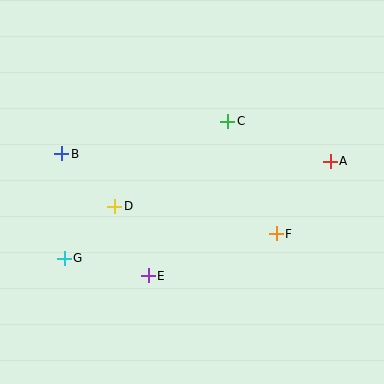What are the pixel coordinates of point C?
Point C is at (228, 121).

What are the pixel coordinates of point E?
Point E is at (148, 276).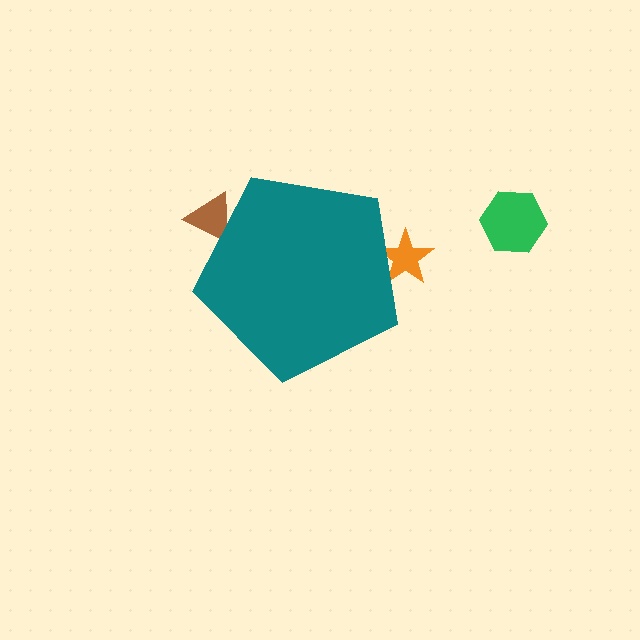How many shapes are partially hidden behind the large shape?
2 shapes are partially hidden.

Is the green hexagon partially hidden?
No, the green hexagon is fully visible.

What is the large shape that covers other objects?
A teal pentagon.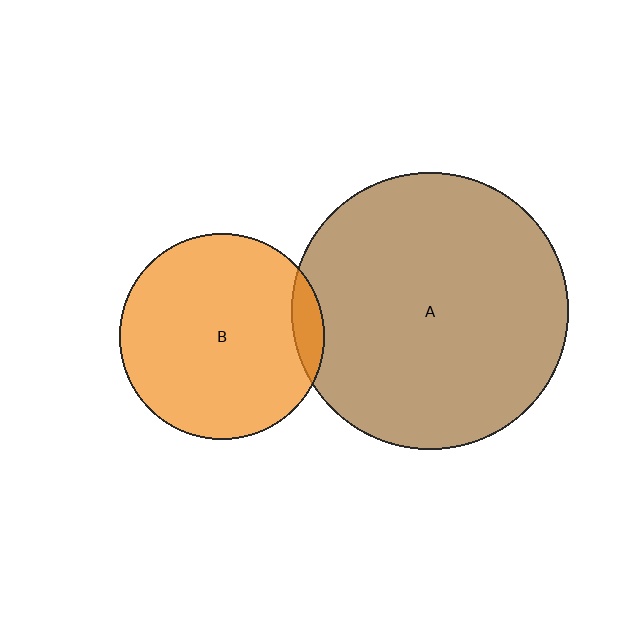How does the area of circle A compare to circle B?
Approximately 1.8 times.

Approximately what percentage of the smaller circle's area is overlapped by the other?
Approximately 10%.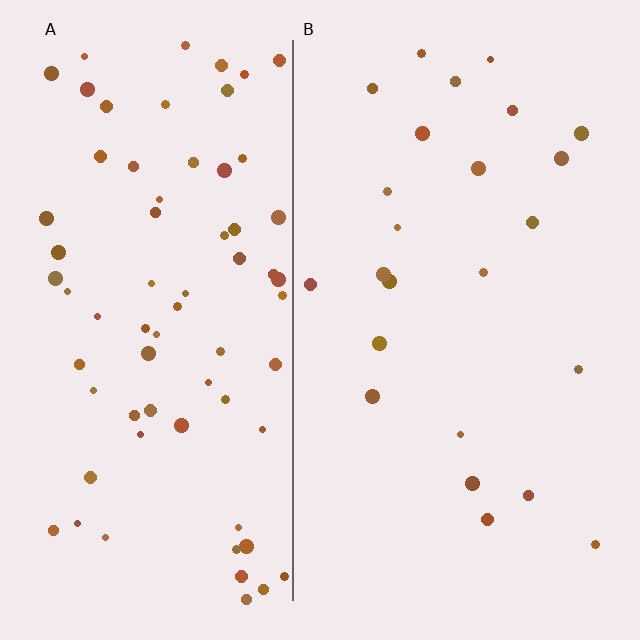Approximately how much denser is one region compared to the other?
Approximately 2.9× — region A over region B.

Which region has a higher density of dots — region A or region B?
A (the left).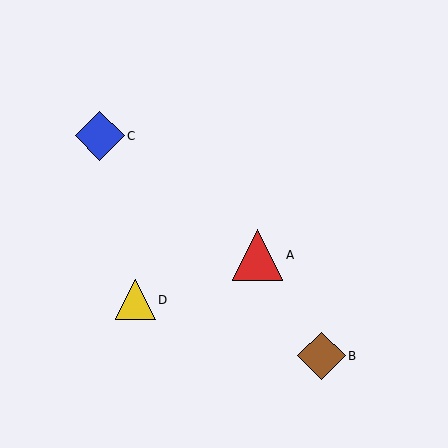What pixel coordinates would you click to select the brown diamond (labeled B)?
Click at (321, 356) to select the brown diamond B.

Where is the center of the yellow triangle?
The center of the yellow triangle is at (135, 300).